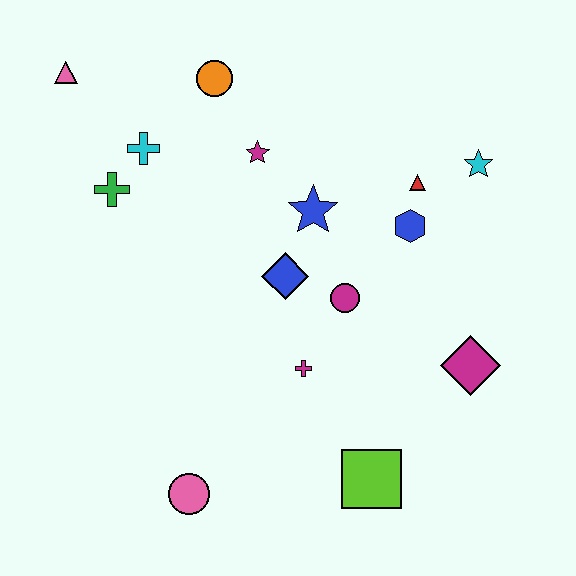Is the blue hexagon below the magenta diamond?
No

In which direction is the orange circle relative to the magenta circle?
The orange circle is above the magenta circle.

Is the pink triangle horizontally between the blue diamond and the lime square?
No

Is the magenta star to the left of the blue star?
Yes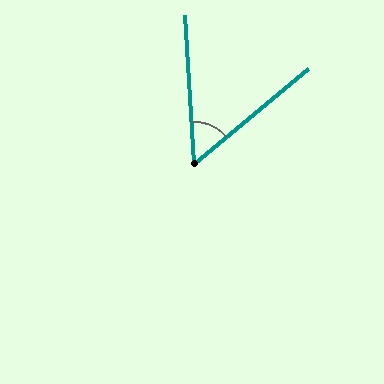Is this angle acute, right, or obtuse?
It is acute.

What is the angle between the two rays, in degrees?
Approximately 54 degrees.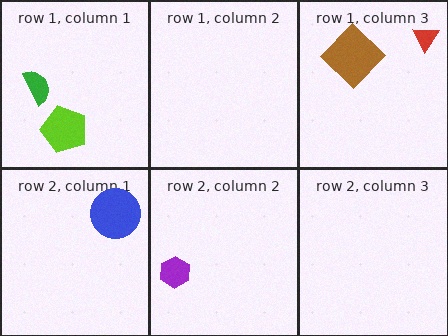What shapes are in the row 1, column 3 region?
The red triangle, the brown diamond.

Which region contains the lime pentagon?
The row 1, column 1 region.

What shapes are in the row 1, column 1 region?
The lime pentagon, the green semicircle.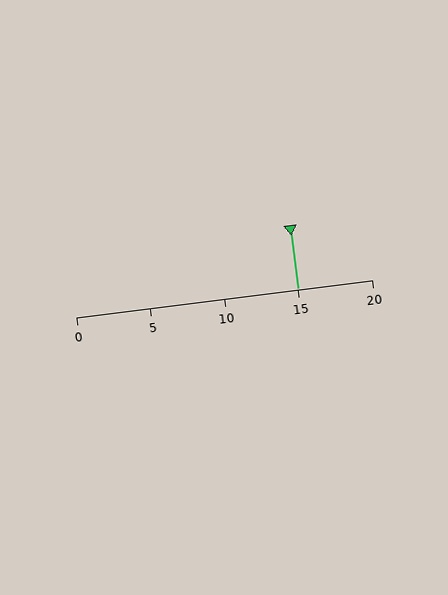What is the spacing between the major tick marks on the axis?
The major ticks are spaced 5 apart.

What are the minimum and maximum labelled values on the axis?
The axis runs from 0 to 20.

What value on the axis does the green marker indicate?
The marker indicates approximately 15.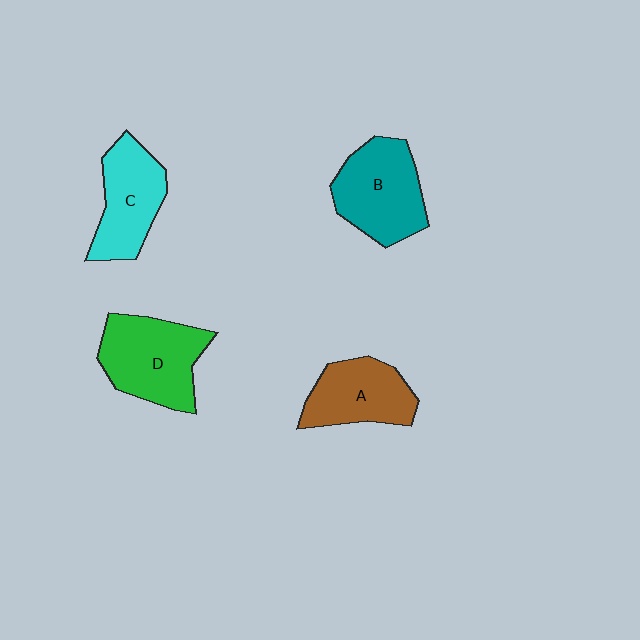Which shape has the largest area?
Shape D (green).